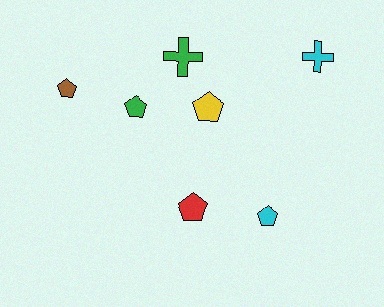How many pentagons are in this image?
There are 5 pentagons.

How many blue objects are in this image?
There are no blue objects.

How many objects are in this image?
There are 7 objects.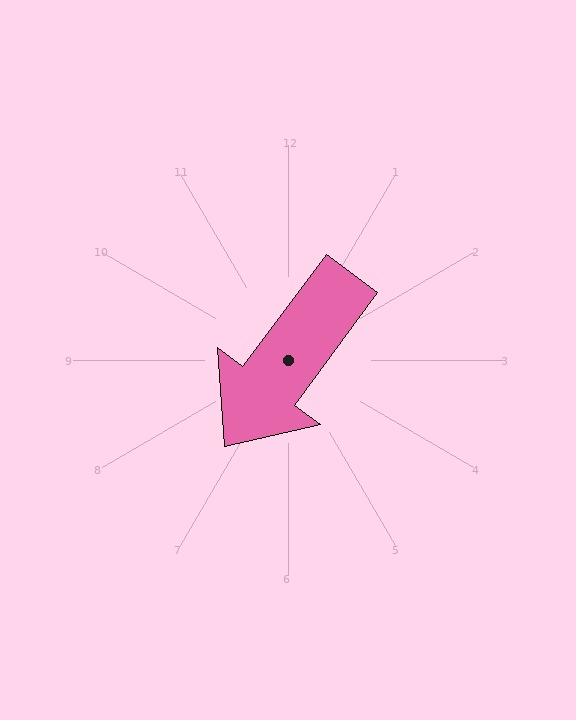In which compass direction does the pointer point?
Southwest.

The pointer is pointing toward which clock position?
Roughly 7 o'clock.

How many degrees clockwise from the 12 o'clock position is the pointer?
Approximately 217 degrees.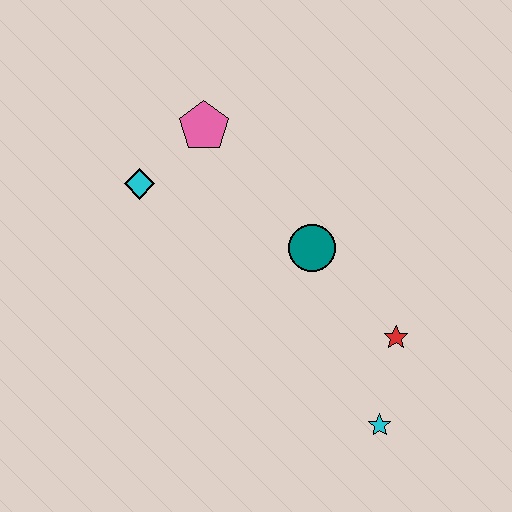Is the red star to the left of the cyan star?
No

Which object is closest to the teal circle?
The red star is closest to the teal circle.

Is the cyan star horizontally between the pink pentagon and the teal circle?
No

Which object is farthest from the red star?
The cyan diamond is farthest from the red star.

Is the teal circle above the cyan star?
Yes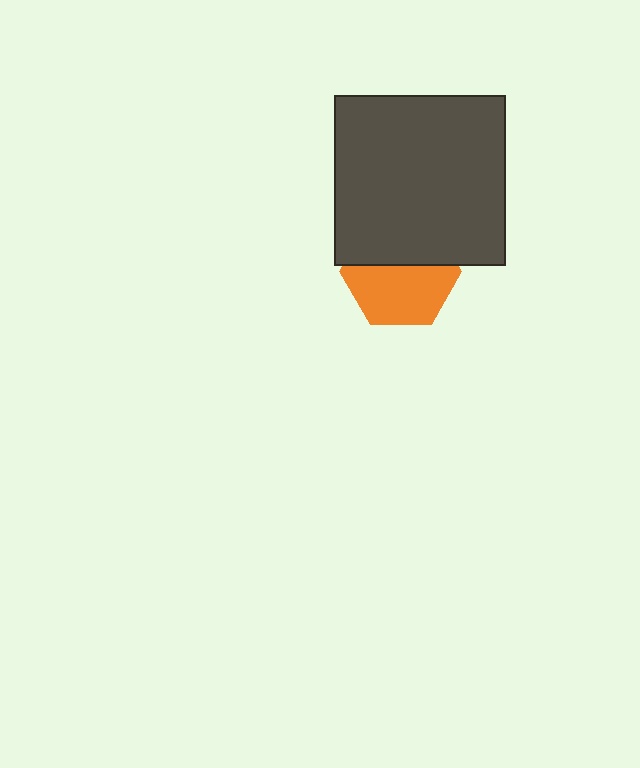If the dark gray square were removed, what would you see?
You would see the complete orange hexagon.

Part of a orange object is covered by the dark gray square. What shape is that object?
It is a hexagon.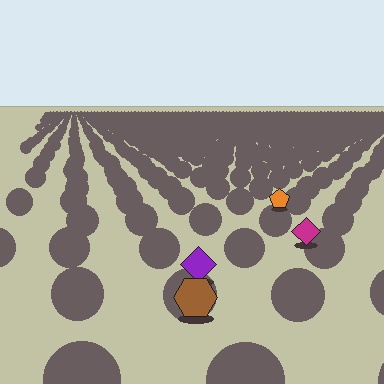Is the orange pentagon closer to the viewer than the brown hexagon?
No. The brown hexagon is closer — you can tell from the texture gradient: the ground texture is coarser near it.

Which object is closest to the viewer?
The brown hexagon is closest. The texture marks near it are larger and more spread out.